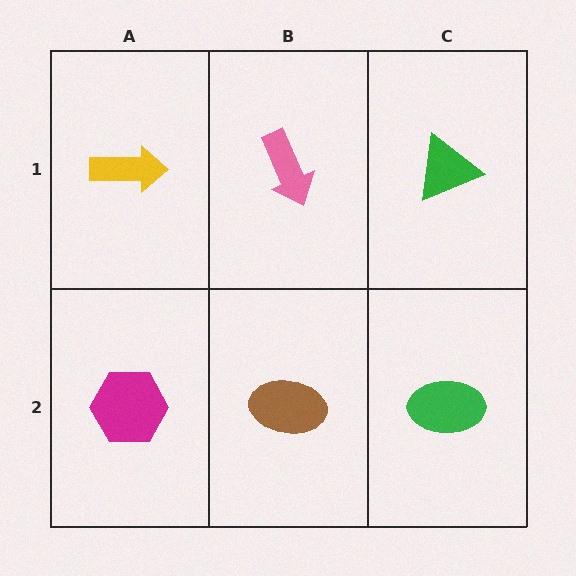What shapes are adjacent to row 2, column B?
A pink arrow (row 1, column B), a magenta hexagon (row 2, column A), a green ellipse (row 2, column C).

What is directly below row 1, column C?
A green ellipse.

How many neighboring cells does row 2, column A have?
2.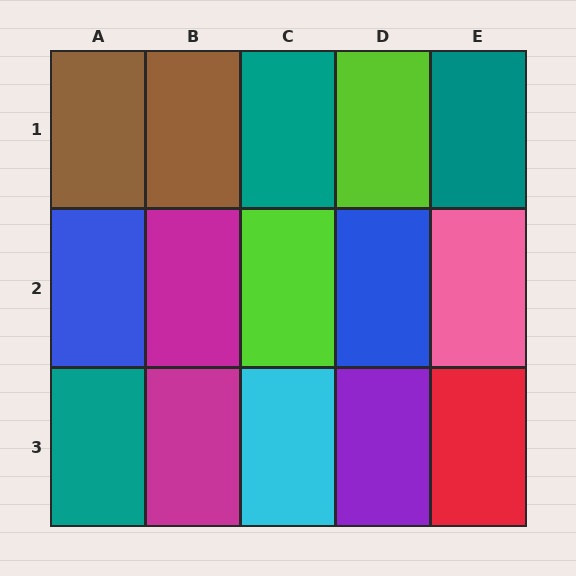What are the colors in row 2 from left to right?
Blue, magenta, lime, blue, pink.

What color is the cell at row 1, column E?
Teal.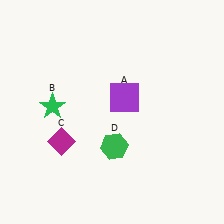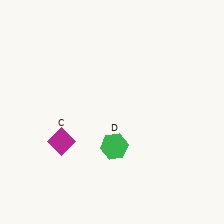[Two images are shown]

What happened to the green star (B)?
The green star (B) was removed in Image 2. It was in the top-left area of Image 1.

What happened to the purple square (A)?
The purple square (A) was removed in Image 2. It was in the top-right area of Image 1.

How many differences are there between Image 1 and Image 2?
There are 2 differences between the two images.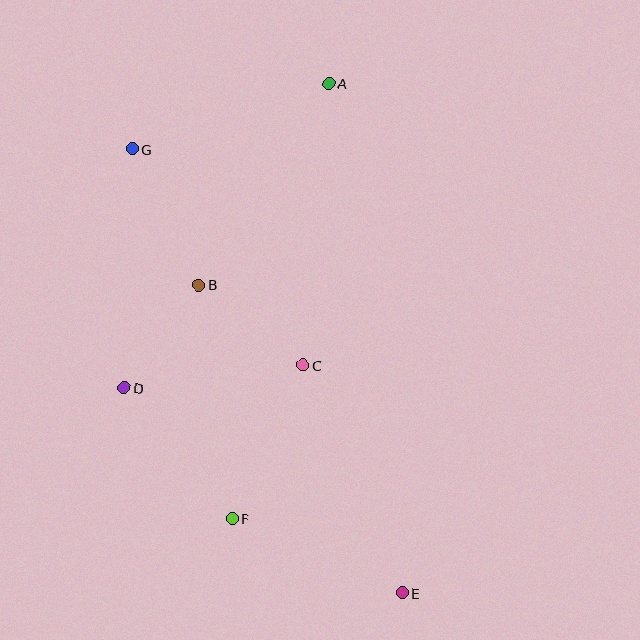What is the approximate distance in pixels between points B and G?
The distance between B and G is approximately 151 pixels.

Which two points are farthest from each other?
Points E and G are farthest from each other.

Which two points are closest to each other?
Points B and D are closest to each other.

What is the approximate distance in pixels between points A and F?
The distance between A and F is approximately 446 pixels.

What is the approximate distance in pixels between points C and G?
The distance between C and G is approximately 275 pixels.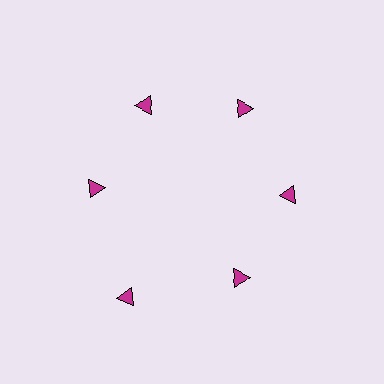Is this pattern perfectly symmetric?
No. The 6 magenta triangles are arranged in a ring, but one element near the 7 o'clock position is pushed outward from the center, breaking the 6-fold rotational symmetry.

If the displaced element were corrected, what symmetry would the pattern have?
It would have 6-fold rotational symmetry — the pattern would map onto itself every 60 degrees.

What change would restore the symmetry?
The symmetry would be restored by moving it inward, back onto the ring so that all 6 triangles sit at equal angles and equal distance from the center.